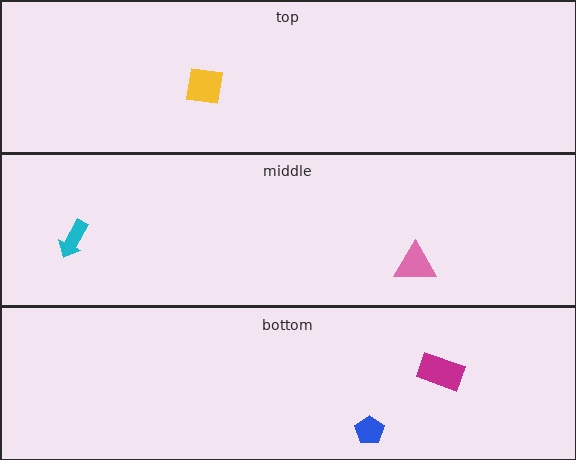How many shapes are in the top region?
1.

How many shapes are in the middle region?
2.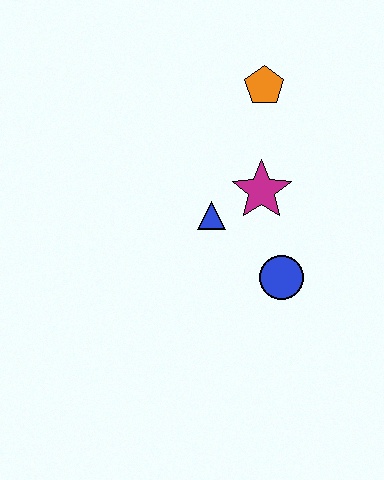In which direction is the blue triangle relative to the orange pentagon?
The blue triangle is below the orange pentagon.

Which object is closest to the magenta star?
The blue triangle is closest to the magenta star.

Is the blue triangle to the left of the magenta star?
Yes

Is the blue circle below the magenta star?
Yes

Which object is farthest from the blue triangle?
The orange pentagon is farthest from the blue triangle.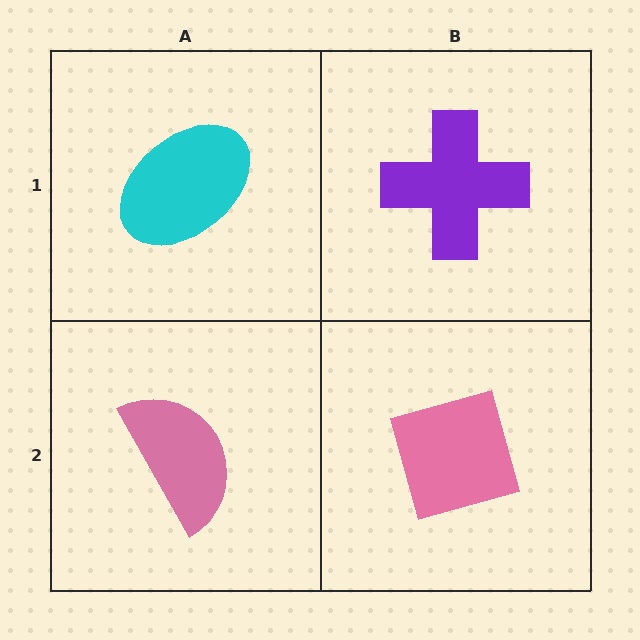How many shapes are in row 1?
2 shapes.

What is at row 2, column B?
A pink diamond.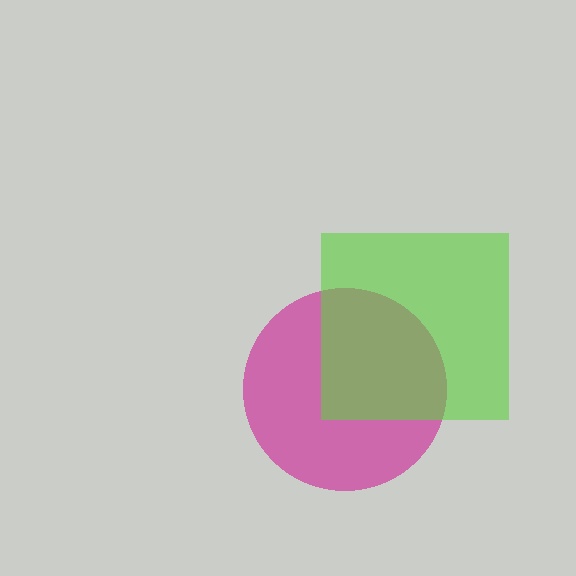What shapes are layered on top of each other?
The layered shapes are: a magenta circle, a lime square.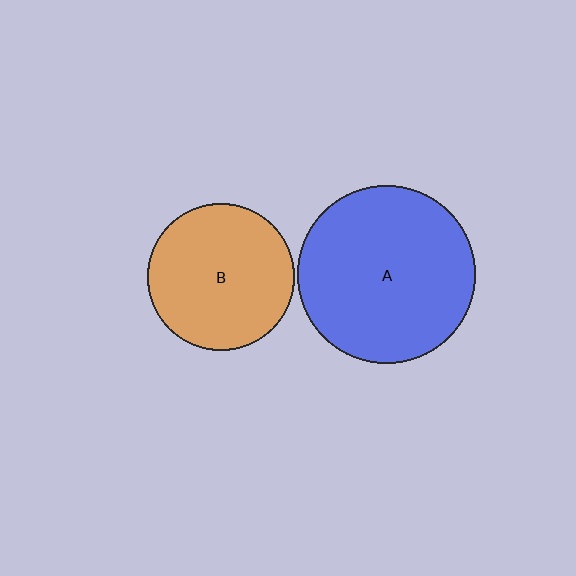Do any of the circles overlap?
No, none of the circles overlap.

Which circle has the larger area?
Circle A (blue).